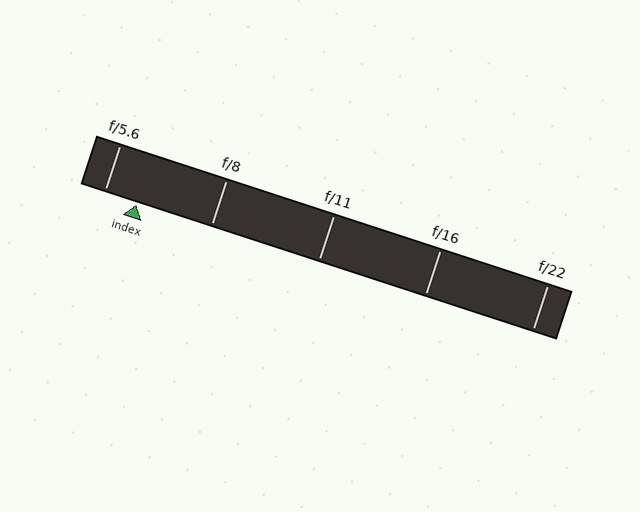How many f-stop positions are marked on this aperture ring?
There are 5 f-stop positions marked.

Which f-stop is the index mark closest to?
The index mark is closest to f/5.6.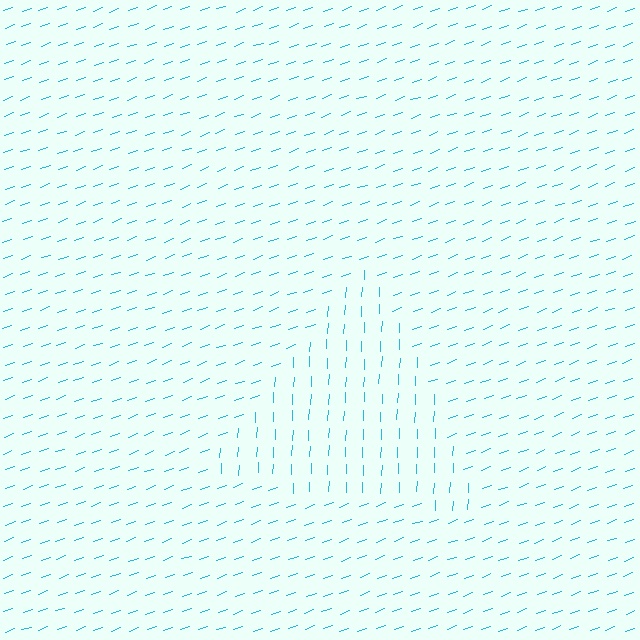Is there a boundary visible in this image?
Yes, there is a texture boundary formed by a change in line orientation.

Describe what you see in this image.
The image is filled with small cyan line segments. A triangle region in the image has lines oriented differently from the surrounding lines, creating a visible texture boundary.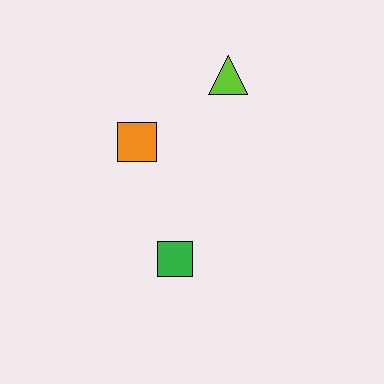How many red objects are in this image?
There are no red objects.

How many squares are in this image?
There are 2 squares.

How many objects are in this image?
There are 3 objects.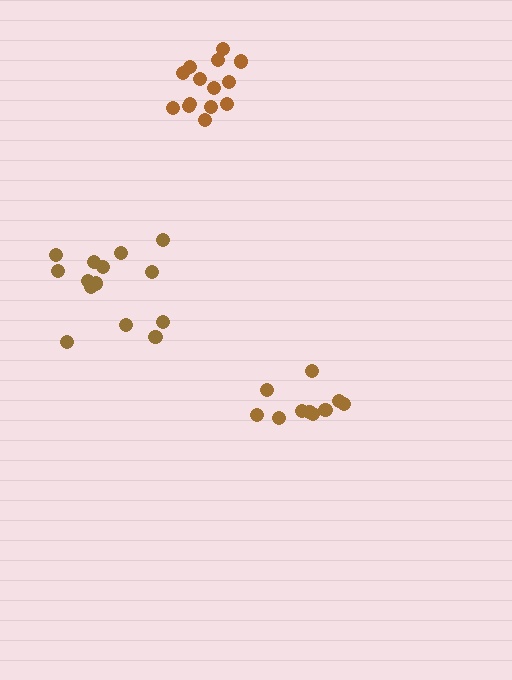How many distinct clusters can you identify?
There are 3 distinct clusters.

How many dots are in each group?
Group 1: 10 dots, Group 2: 14 dots, Group 3: 14 dots (38 total).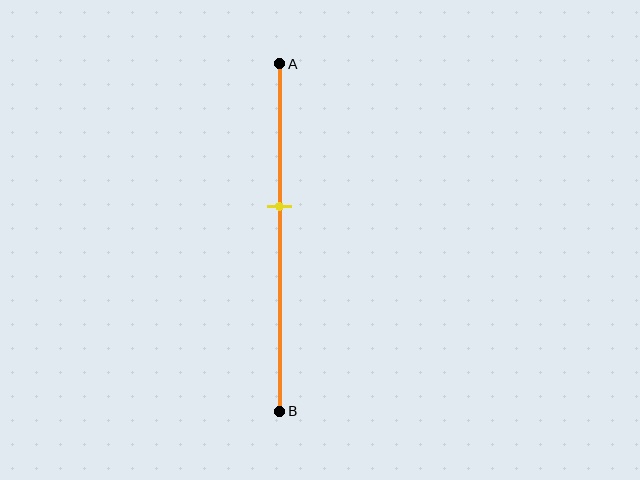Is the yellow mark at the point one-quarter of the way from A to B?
No, the mark is at about 40% from A, not at the 25% one-quarter point.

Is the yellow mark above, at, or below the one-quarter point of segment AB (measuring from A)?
The yellow mark is below the one-quarter point of segment AB.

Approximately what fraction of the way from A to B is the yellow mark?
The yellow mark is approximately 40% of the way from A to B.